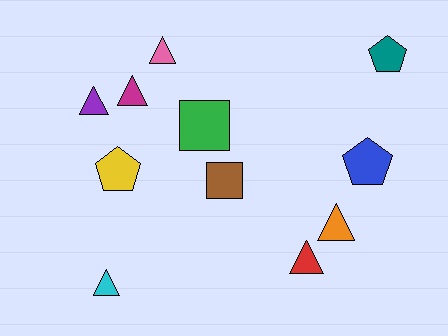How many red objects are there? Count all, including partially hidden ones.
There is 1 red object.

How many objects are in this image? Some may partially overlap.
There are 11 objects.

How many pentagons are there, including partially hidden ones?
There are 3 pentagons.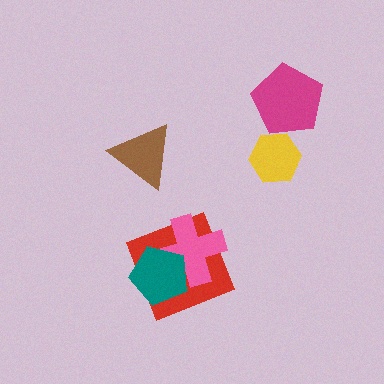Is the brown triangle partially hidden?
No, no other shape covers it.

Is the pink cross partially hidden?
Yes, it is partially covered by another shape.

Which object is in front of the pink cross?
The teal pentagon is in front of the pink cross.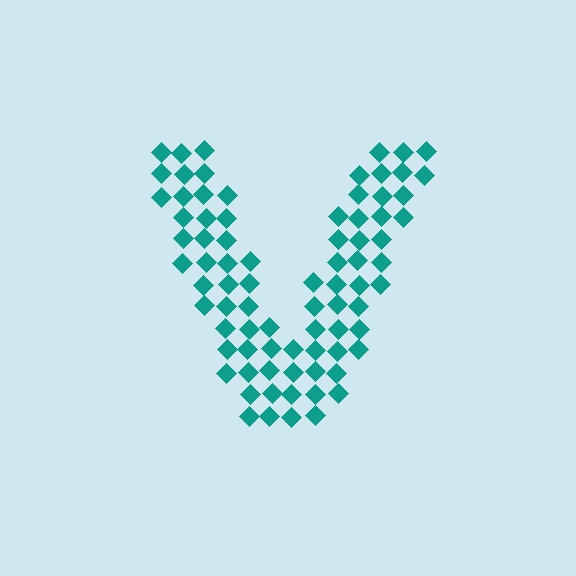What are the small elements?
The small elements are diamonds.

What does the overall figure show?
The overall figure shows the letter V.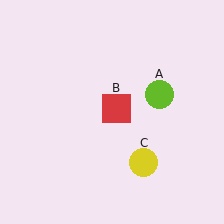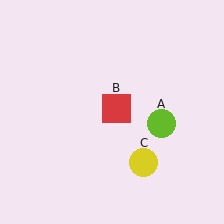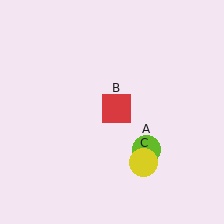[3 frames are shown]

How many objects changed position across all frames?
1 object changed position: lime circle (object A).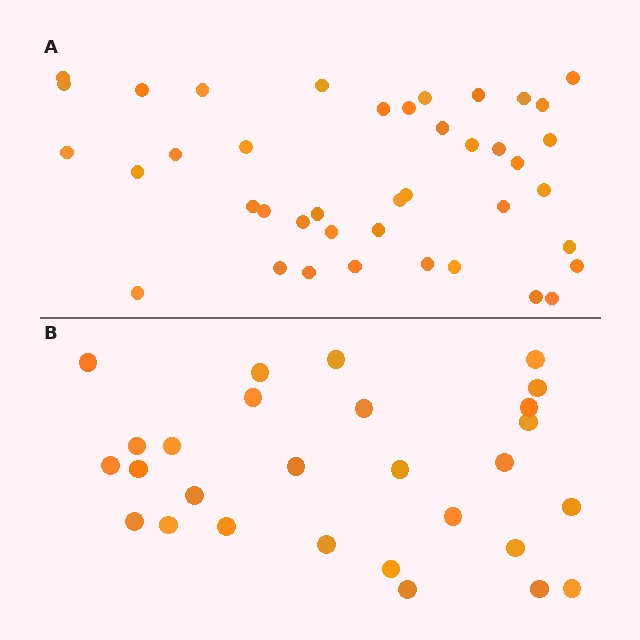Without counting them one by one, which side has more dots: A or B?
Region A (the top region) has more dots.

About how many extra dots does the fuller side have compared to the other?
Region A has approximately 15 more dots than region B.